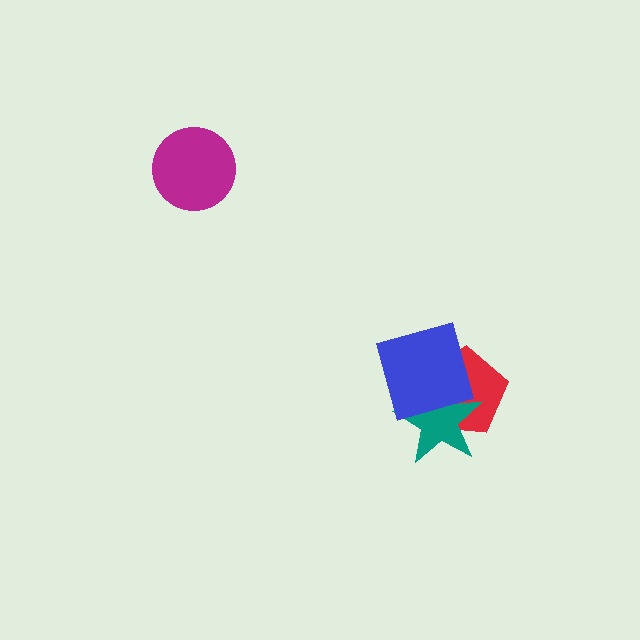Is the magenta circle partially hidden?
No, no other shape covers it.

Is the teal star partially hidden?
Yes, it is partially covered by another shape.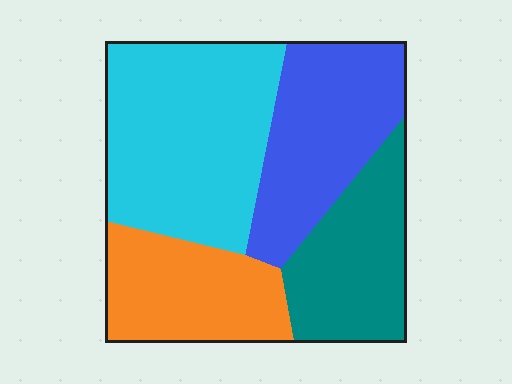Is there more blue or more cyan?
Cyan.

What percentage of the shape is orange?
Orange takes up about one fifth (1/5) of the shape.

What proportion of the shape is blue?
Blue takes up between a sixth and a third of the shape.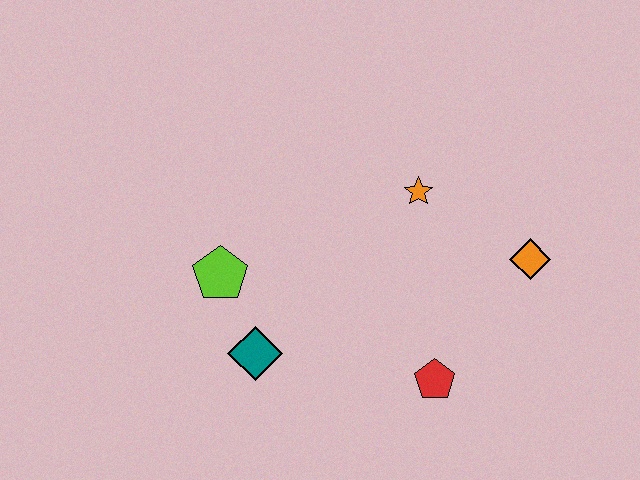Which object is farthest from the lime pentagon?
The orange diamond is farthest from the lime pentagon.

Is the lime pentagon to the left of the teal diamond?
Yes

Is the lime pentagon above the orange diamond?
No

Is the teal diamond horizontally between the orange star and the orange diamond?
No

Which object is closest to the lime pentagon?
The teal diamond is closest to the lime pentagon.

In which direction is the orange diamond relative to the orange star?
The orange diamond is to the right of the orange star.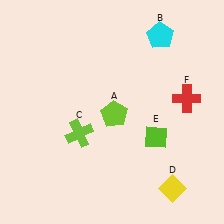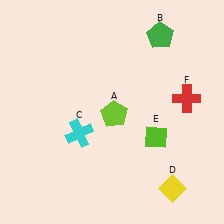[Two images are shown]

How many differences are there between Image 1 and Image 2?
There are 2 differences between the two images.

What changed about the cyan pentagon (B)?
In Image 1, B is cyan. In Image 2, it changed to green.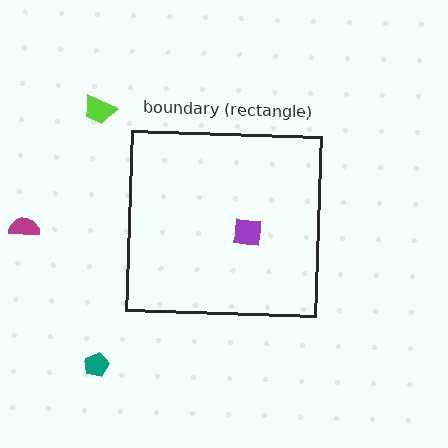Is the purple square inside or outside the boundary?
Inside.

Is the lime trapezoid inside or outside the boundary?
Outside.